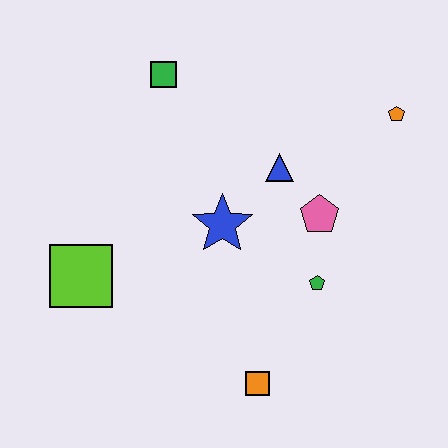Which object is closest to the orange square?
The green pentagon is closest to the orange square.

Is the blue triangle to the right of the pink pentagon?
No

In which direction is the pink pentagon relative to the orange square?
The pink pentagon is above the orange square.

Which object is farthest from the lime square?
The orange pentagon is farthest from the lime square.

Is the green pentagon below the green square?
Yes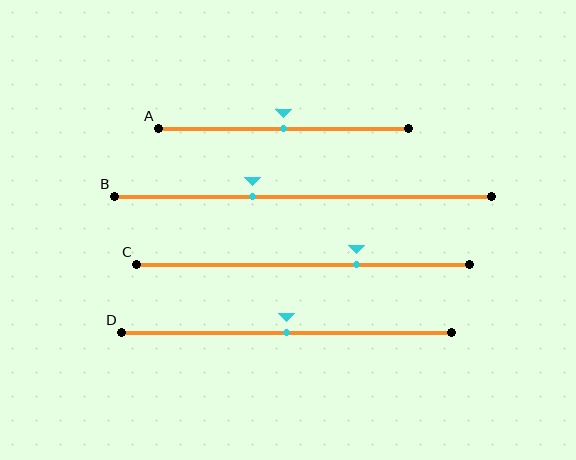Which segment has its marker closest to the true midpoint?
Segment A has its marker closest to the true midpoint.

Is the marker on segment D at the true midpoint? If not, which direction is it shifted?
Yes, the marker on segment D is at the true midpoint.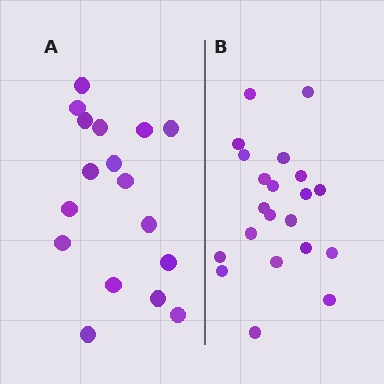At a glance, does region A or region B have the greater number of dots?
Region B (the right region) has more dots.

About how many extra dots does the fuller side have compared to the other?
Region B has about 4 more dots than region A.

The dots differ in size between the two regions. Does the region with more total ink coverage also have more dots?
No. Region A has more total ink coverage because its dots are larger, but region B actually contains more individual dots. Total area can be misleading — the number of items is what matters here.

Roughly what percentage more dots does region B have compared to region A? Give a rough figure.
About 25% more.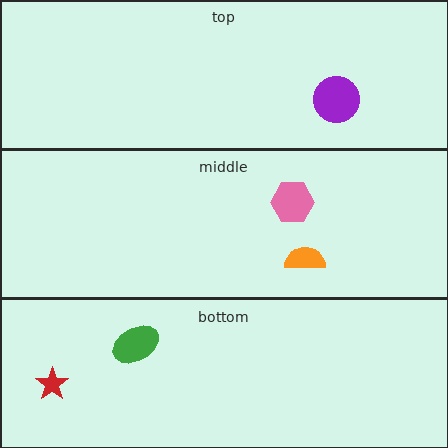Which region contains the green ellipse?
The bottom region.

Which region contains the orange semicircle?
The middle region.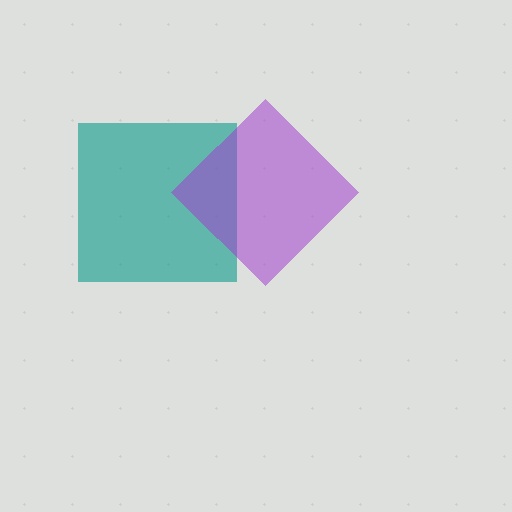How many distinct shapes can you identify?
There are 2 distinct shapes: a teal square, a purple diamond.